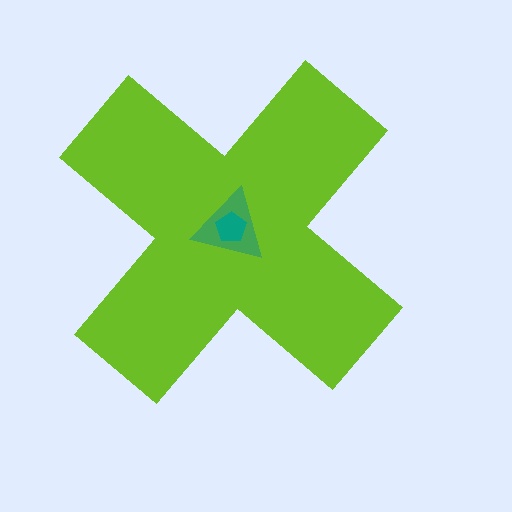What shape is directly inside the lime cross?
The green triangle.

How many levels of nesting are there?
3.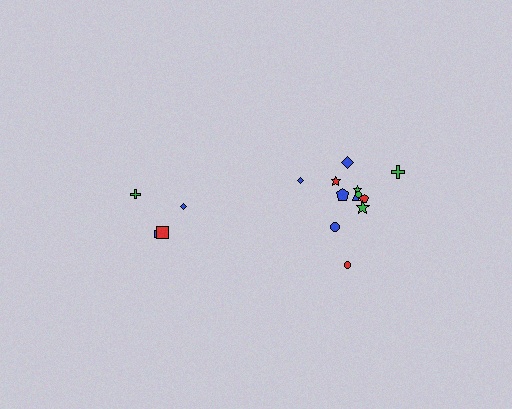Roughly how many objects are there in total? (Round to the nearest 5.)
Roughly 15 objects in total.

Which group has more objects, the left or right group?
The right group.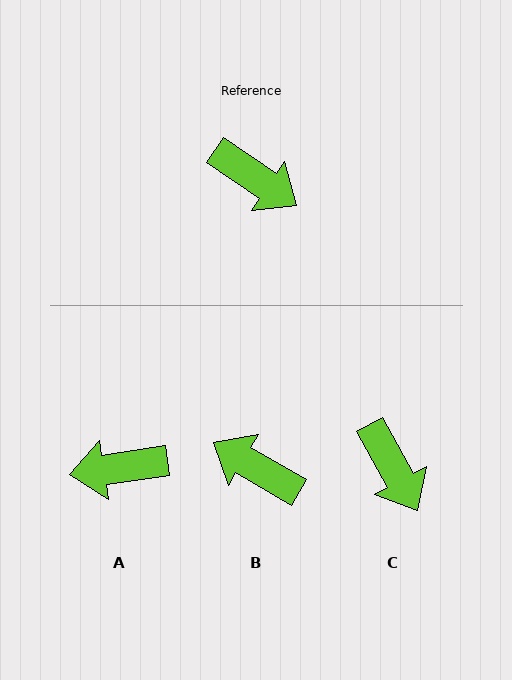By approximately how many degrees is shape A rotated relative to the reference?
Approximately 138 degrees clockwise.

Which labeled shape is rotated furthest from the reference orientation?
B, about 176 degrees away.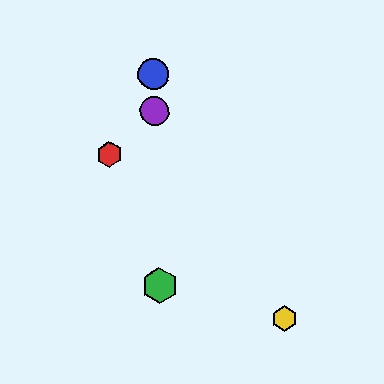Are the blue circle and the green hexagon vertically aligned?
Yes, both are at x≈153.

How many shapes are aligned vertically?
3 shapes (the blue circle, the green hexagon, the purple circle) are aligned vertically.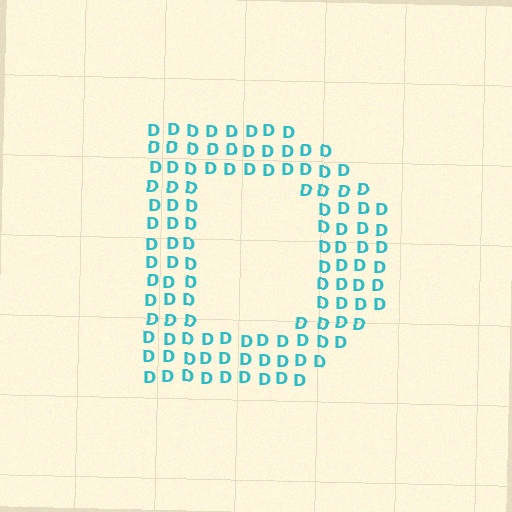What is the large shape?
The large shape is the letter D.